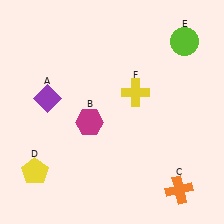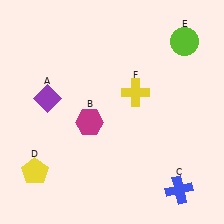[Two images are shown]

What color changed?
The cross (C) changed from orange in Image 1 to blue in Image 2.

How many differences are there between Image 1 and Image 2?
There is 1 difference between the two images.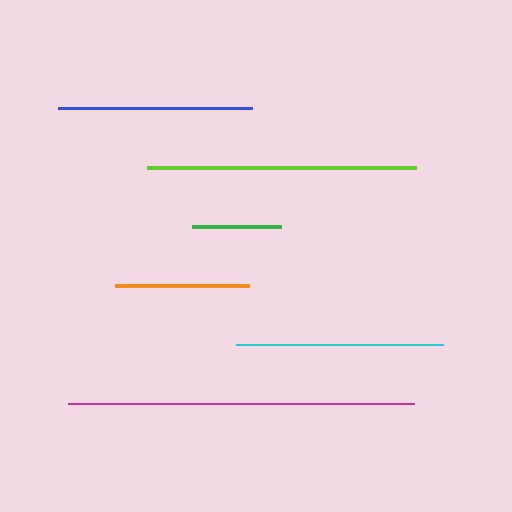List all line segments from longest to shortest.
From longest to shortest: magenta, lime, cyan, blue, orange, green.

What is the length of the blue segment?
The blue segment is approximately 194 pixels long.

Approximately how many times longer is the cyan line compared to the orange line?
The cyan line is approximately 1.5 times the length of the orange line.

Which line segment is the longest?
The magenta line is the longest at approximately 346 pixels.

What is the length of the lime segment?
The lime segment is approximately 269 pixels long.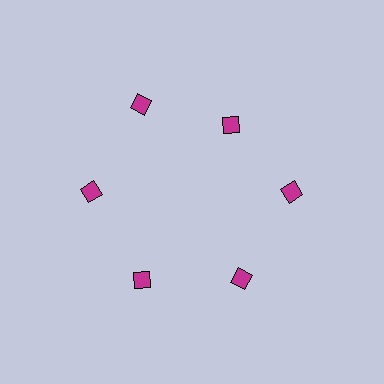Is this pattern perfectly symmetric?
No. The 6 magenta diamonds are arranged in a ring, but one element near the 1 o'clock position is pulled inward toward the center, breaking the 6-fold rotational symmetry.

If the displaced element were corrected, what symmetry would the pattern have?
It would have 6-fold rotational symmetry — the pattern would map onto itself every 60 degrees.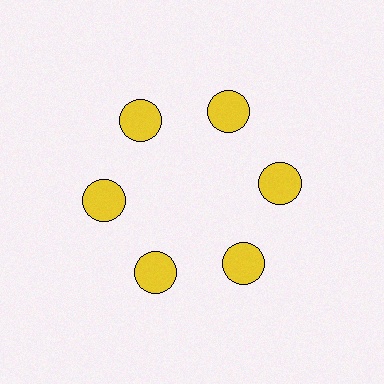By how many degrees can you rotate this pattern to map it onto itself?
The pattern maps onto itself every 60 degrees of rotation.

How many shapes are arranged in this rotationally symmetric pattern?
There are 6 shapes, arranged in 6 groups of 1.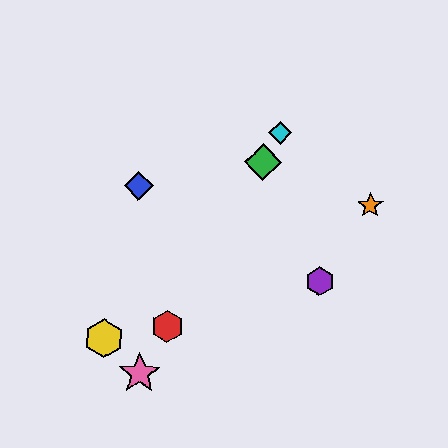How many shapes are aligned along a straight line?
4 shapes (the red hexagon, the green diamond, the cyan diamond, the pink star) are aligned along a straight line.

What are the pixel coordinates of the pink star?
The pink star is at (140, 373).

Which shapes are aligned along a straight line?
The red hexagon, the green diamond, the cyan diamond, the pink star are aligned along a straight line.